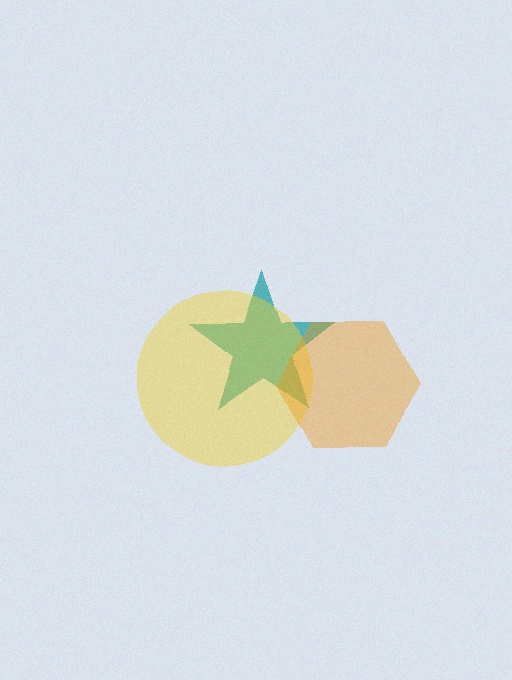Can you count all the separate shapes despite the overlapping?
Yes, there are 3 separate shapes.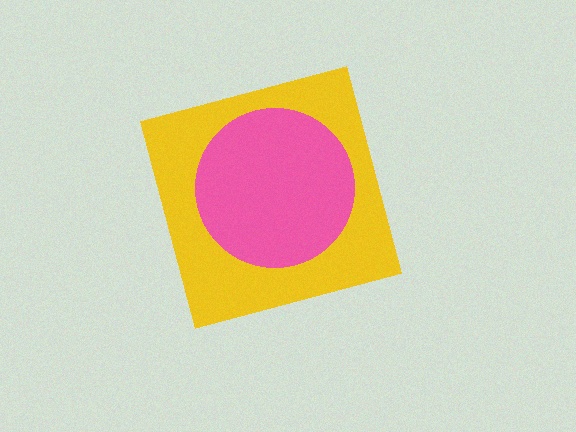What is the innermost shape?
The pink circle.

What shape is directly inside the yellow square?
The pink circle.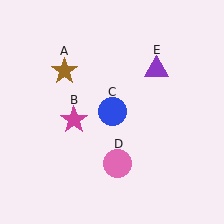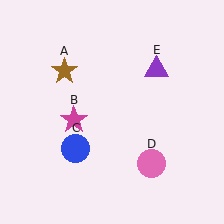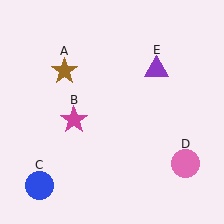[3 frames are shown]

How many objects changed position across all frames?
2 objects changed position: blue circle (object C), pink circle (object D).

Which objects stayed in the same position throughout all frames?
Brown star (object A) and magenta star (object B) and purple triangle (object E) remained stationary.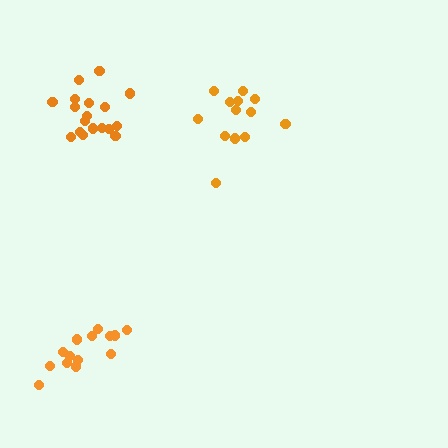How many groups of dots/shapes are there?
There are 3 groups.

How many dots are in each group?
Group 1: 13 dots, Group 2: 14 dots, Group 3: 18 dots (45 total).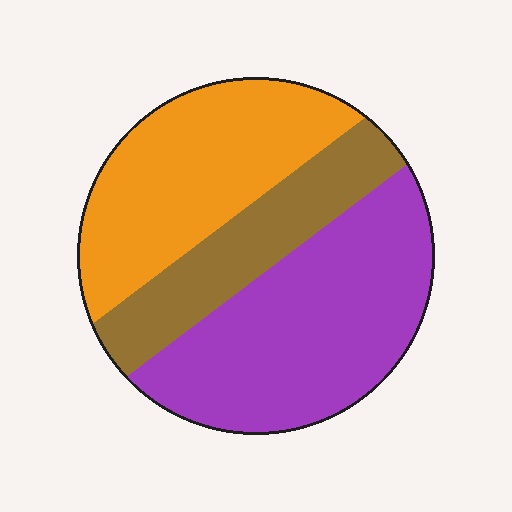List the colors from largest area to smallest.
From largest to smallest: purple, orange, brown.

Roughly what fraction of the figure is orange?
Orange takes up between a quarter and a half of the figure.